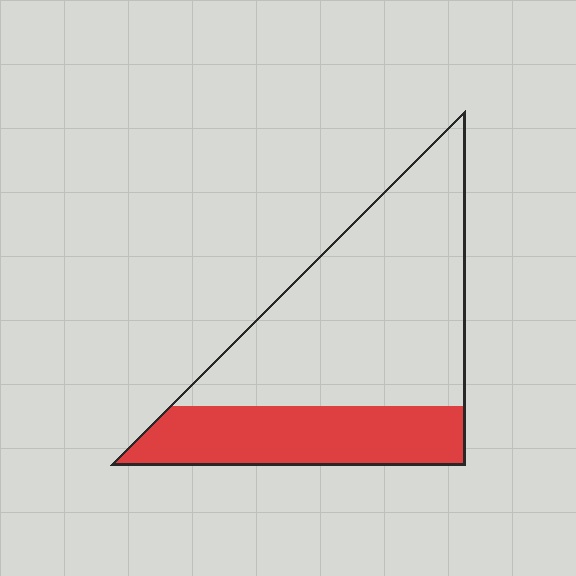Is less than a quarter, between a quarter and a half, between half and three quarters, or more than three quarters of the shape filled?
Between a quarter and a half.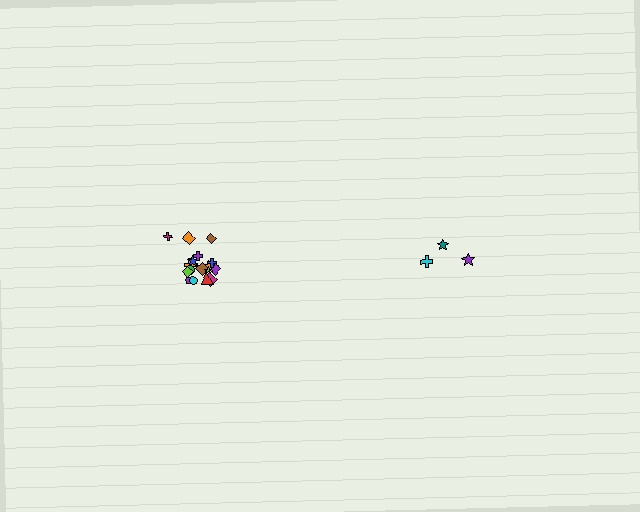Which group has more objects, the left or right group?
The left group.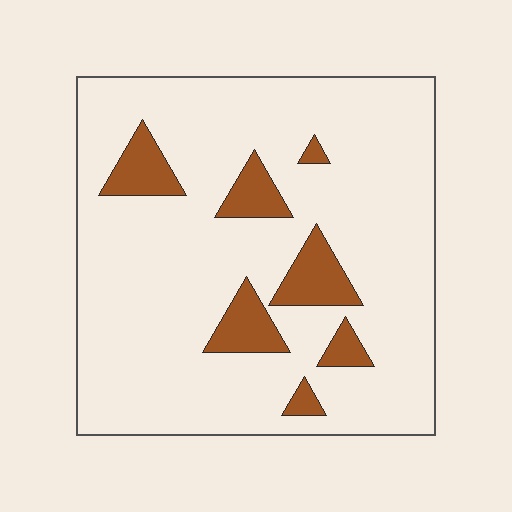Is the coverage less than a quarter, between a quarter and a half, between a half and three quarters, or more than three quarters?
Less than a quarter.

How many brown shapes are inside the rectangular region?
7.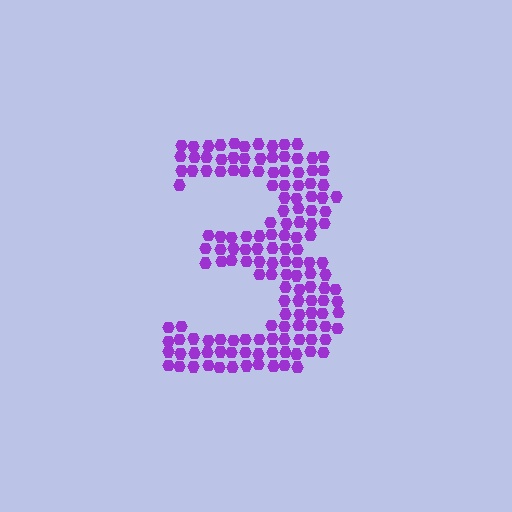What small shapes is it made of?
It is made of small hexagons.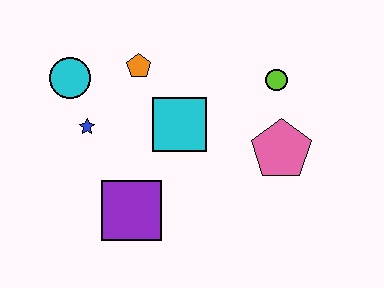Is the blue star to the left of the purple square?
Yes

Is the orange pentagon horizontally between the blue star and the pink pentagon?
Yes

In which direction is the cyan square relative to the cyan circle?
The cyan square is to the right of the cyan circle.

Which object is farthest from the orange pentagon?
The pink pentagon is farthest from the orange pentagon.